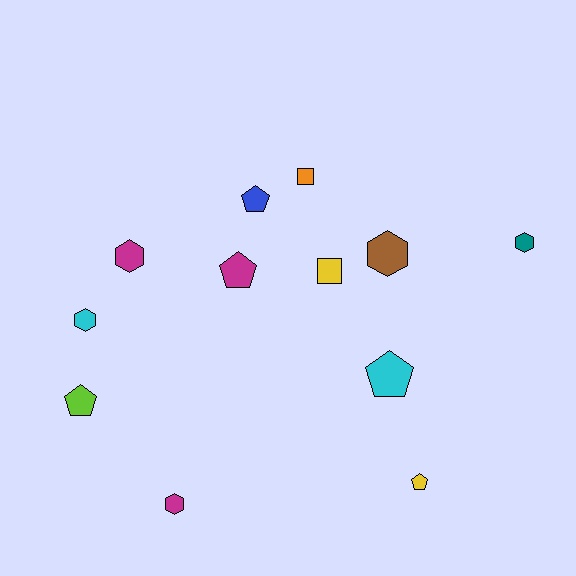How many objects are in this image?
There are 12 objects.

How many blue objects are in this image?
There is 1 blue object.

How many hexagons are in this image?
There are 5 hexagons.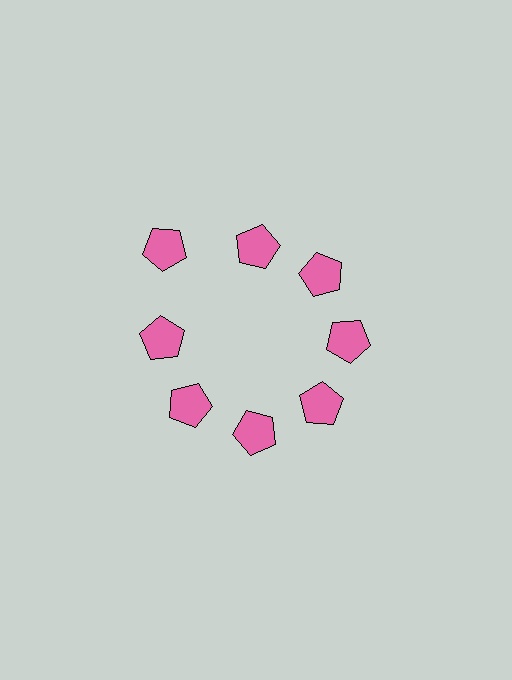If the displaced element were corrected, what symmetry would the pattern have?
It would have 8-fold rotational symmetry — the pattern would map onto itself every 45 degrees.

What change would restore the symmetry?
The symmetry would be restored by moving it inward, back onto the ring so that all 8 pentagons sit at equal angles and equal distance from the center.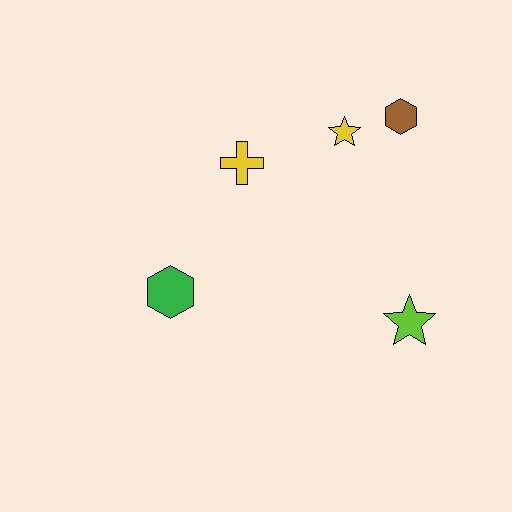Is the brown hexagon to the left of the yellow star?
No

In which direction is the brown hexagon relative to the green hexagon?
The brown hexagon is to the right of the green hexagon.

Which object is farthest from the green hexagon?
The brown hexagon is farthest from the green hexagon.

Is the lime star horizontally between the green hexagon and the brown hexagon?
No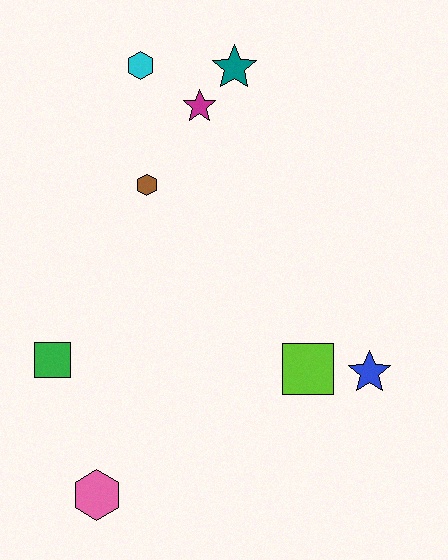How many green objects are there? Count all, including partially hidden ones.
There is 1 green object.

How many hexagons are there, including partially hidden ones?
There are 3 hexagons.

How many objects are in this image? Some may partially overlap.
There are 8 objects.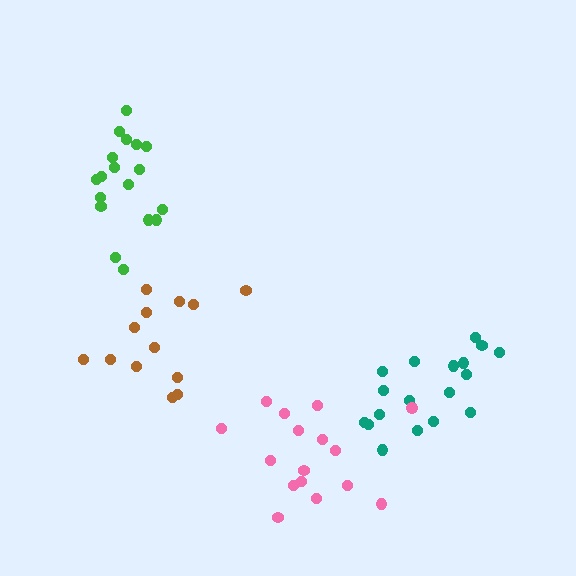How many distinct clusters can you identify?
There are 4 distinct clusters.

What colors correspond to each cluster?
The clusters are colored: green, brown, teal, pink.